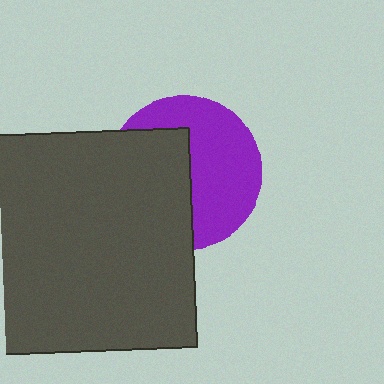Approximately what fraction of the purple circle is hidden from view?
Roughly 46% of the purple circle is hidden behind the dark gray square.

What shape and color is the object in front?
The object in front is a dark gray square.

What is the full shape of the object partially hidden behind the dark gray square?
The partially hidden object is a purple circle.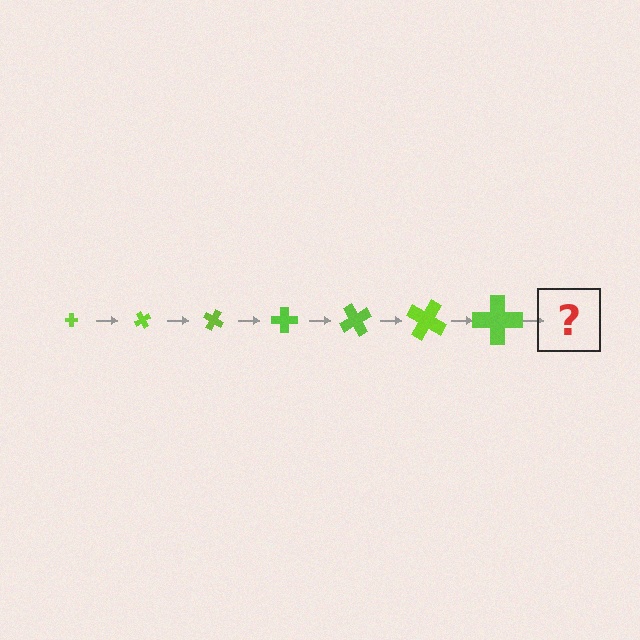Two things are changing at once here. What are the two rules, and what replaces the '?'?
The two rules are that the cross grows larger each step and it rotates 60 degrees each step. The '?' should be a cross, larger than the previous one and rotated 420 degrees from the start.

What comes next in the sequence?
The next element should be a cross, larger than the previous one and rotated 420 degrees from the start.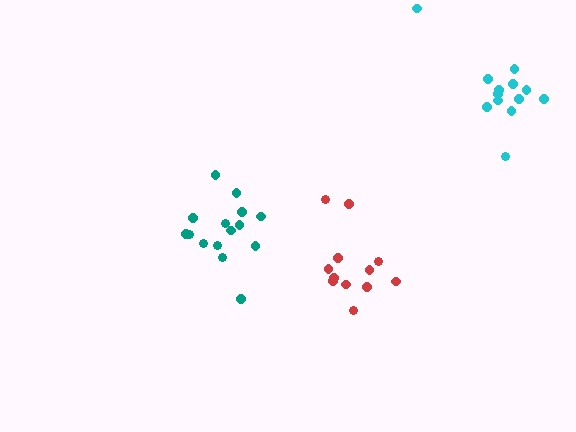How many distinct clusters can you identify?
There are 3 distinct clusters.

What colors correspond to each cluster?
The clusters are colored: red, cyan, teal.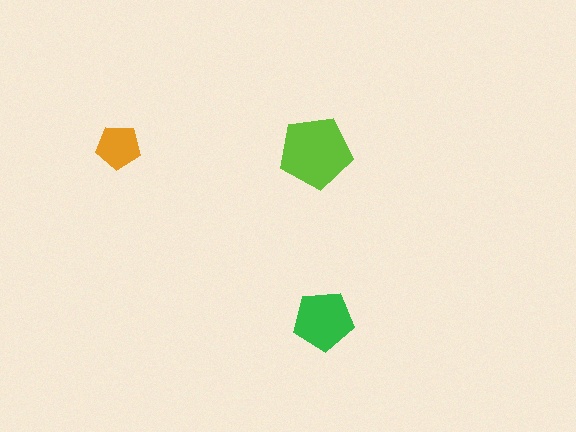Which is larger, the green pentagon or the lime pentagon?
The lime one.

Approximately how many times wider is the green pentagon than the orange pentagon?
About 1.5 times wider.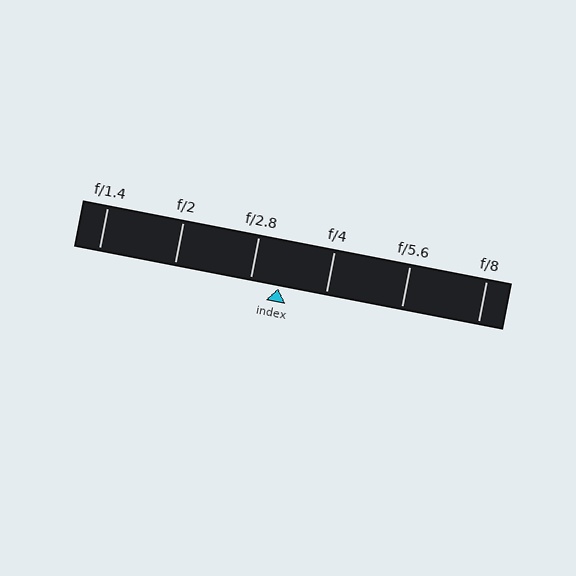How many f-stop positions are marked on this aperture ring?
There are 6 f-stop positions marked.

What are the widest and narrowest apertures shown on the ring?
The widest aperture shown is f/1.4 and the narrowest is f/8.